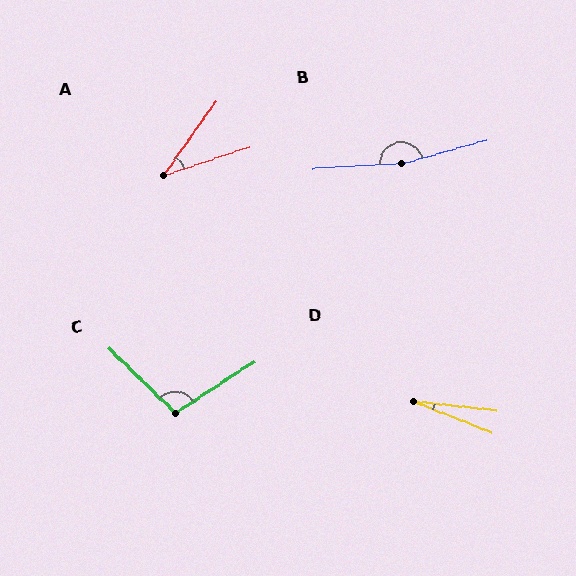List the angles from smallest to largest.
D (16°), A (36°), C (103°), B (169°).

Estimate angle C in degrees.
Approximately 103 degrees.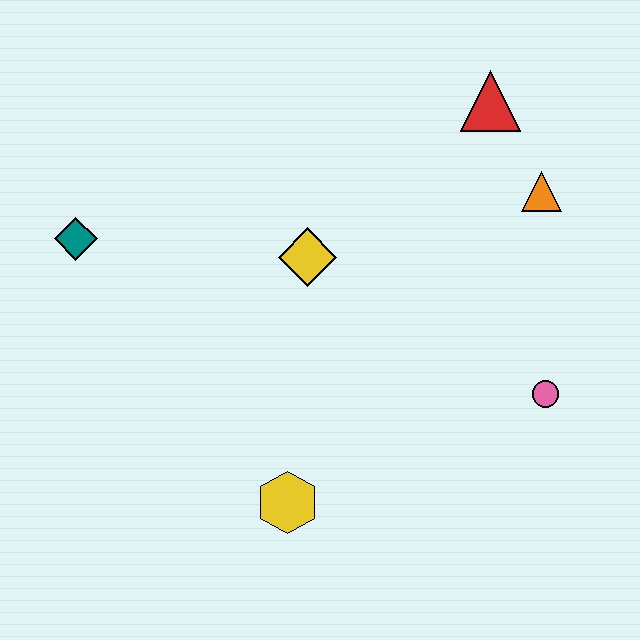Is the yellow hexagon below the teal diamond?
Yes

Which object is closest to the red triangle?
The orange triangle is closest to the red triangle.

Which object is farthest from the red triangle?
The yellow hexagon is farthest from the red triangle.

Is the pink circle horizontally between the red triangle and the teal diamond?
No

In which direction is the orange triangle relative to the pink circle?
The orange triangle is above the pink circle.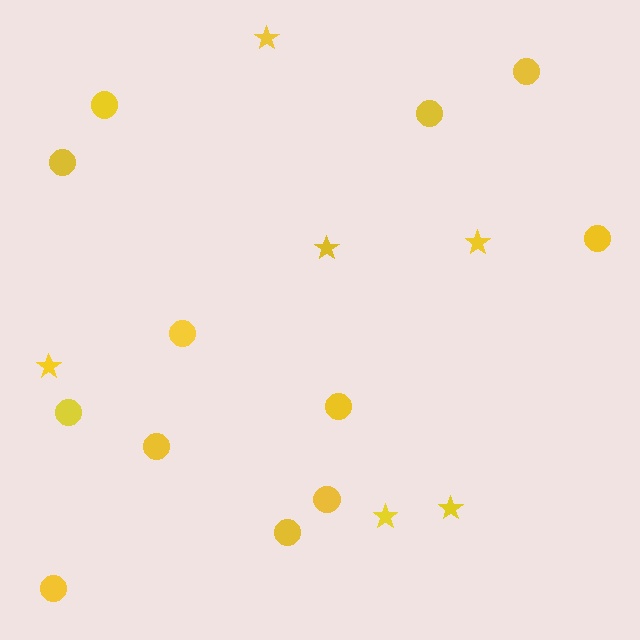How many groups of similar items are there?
There are 2 groups: one group of stars (6) and one group of circles (12).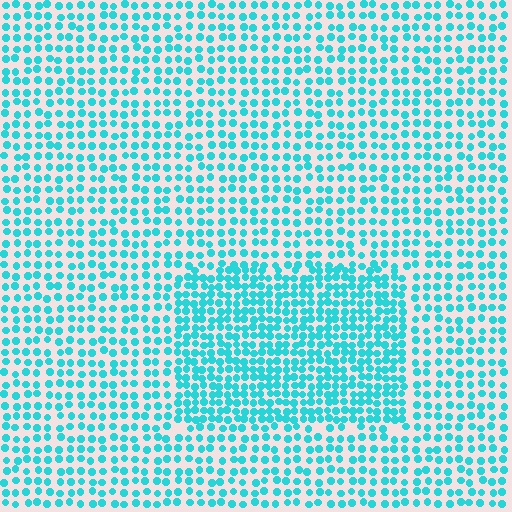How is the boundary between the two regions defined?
The boundary is defined by a change in element density (approximately 1.7x ratio). All elements are the same color, size, and shape.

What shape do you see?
I see a rectangle.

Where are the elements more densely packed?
The elements are more densely packed inside the rectangle boundary.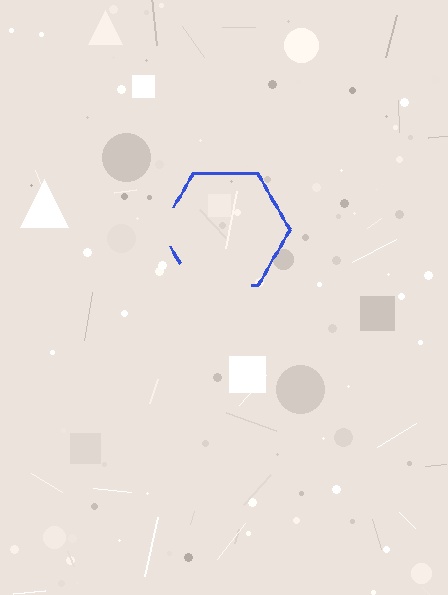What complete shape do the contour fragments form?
The contour fragments form a hexagon.